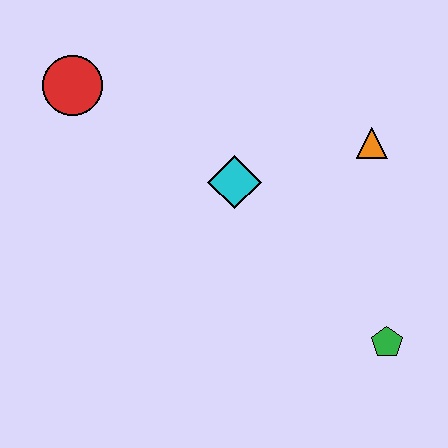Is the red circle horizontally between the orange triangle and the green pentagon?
No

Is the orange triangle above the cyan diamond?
Yes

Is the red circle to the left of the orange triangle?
Yes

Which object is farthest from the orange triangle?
The red circle is farthest from the orange triangle.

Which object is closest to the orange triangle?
The cyan diamond is closest to the orange triangle.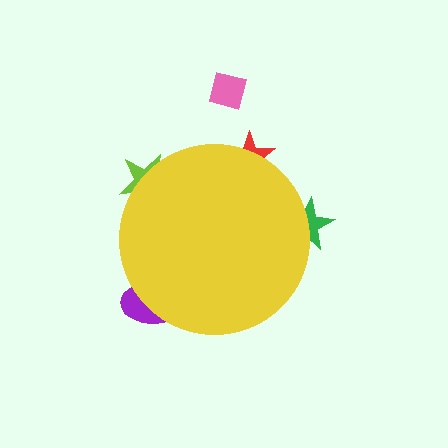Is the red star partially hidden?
Yes, the red star is partially hidden behind the yellow circle.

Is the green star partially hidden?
Yes, the green star is partially hidden behind the yellow circle.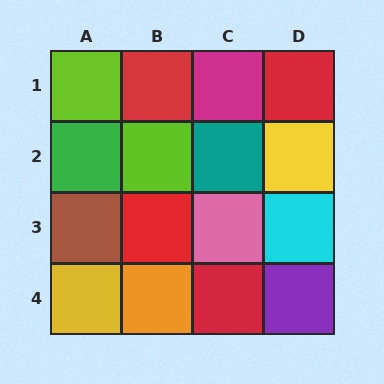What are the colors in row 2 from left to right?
Green, lime, teal, yellow.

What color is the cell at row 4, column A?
Yellow.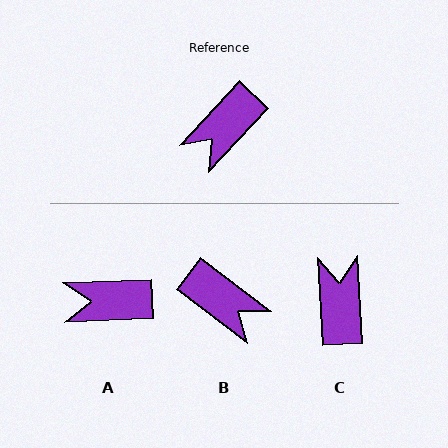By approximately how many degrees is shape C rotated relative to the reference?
Approximately 134 degrees clockwise.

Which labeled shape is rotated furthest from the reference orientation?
C, about 134 degrees away.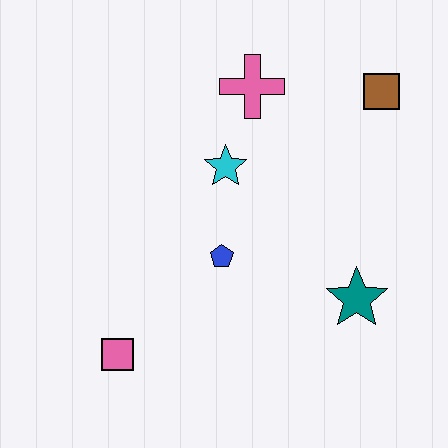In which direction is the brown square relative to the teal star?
The brown square is above the teal star.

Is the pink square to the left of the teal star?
Yes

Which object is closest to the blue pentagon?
The cyan star is closest to the blue pentagon.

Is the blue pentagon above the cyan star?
No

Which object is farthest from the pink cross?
The pink square is farthest from the pink cross.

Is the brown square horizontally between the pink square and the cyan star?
No